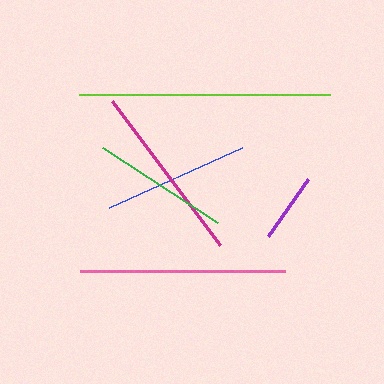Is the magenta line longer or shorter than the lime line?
The lime line is longer than the magenta line.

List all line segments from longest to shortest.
From longest to shortest: lime, pink, magenta, blue, green, purple.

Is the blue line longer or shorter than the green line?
The blue line is longer than the green line.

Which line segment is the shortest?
The purple line is the shortest at approximately 70 pixels.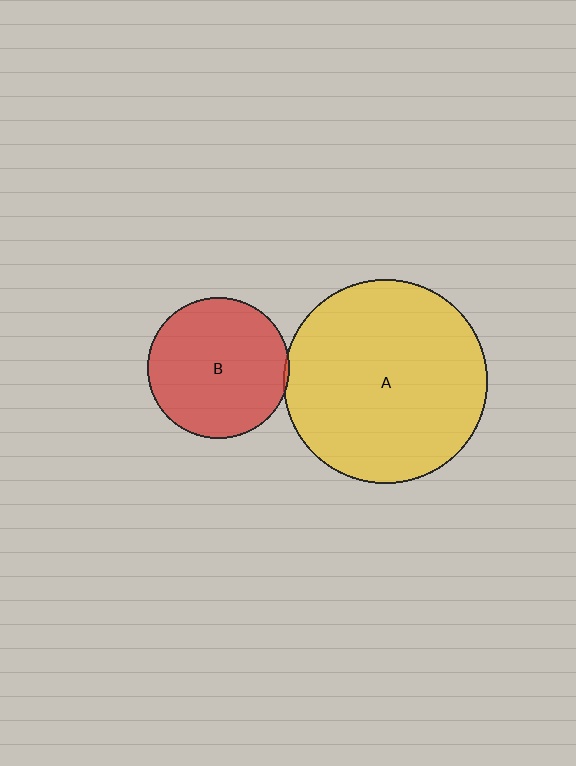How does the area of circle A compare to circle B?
Approximately 2.1 times.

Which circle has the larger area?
Circle A (yellow).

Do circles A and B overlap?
Yes.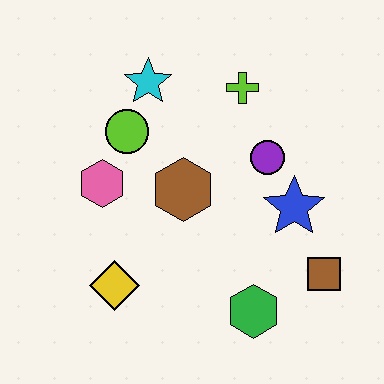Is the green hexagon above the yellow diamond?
No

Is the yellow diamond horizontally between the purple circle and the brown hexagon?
No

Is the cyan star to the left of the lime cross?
Yes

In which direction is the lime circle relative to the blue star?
The lime circle is to the left of the blue star.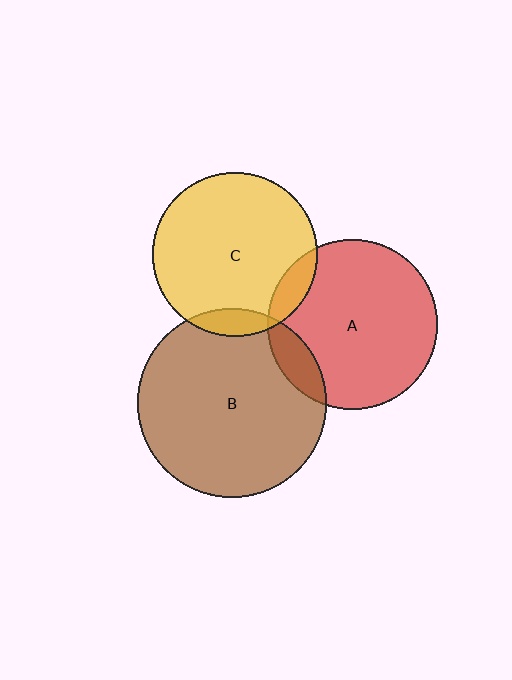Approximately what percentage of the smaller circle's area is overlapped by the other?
Approximately 10%.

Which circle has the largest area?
Circle B (brown).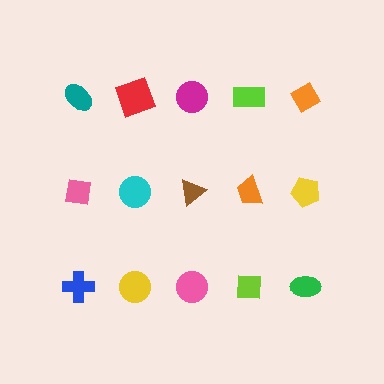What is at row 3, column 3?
A pink circle.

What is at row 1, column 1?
A teal ellipse.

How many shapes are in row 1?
5 shapes.